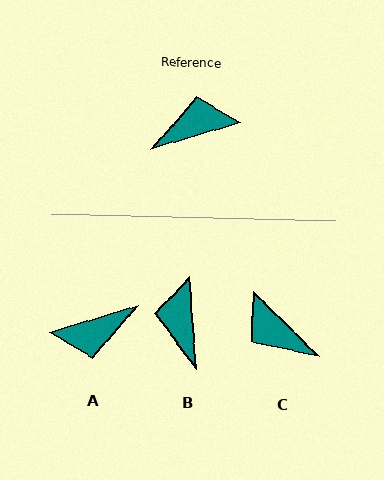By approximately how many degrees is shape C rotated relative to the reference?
Approximately 119 degrees counter-clockwise.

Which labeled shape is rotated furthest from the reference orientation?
A, about 179 degrees away.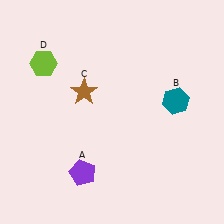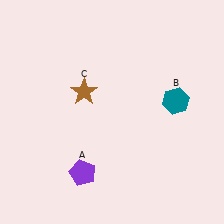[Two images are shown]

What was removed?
The lime hexagon (D) was removed in Image 2.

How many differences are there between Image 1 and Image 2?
There is 1 difference between the two images.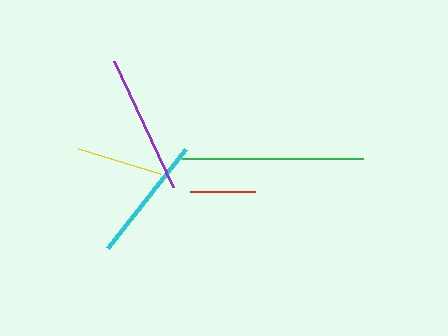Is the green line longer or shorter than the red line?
The green line is longer than the red line.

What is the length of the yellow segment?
The yellow segment is approximately 86 pixels long.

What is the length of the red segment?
The red segment is approximately 65 pixels long.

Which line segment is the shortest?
The red line is the shortest at approximately 65 pixels.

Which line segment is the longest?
The green line is the longest at approximately 180 pixels.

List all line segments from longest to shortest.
From longest to shortest: green, purple, cyan, yellow, red.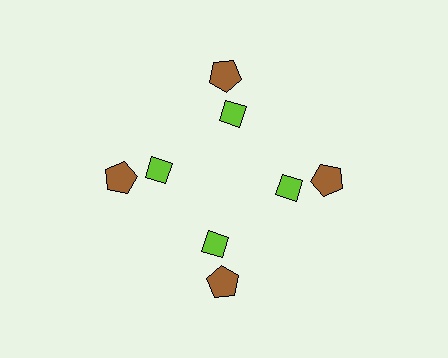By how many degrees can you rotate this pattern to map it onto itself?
The pattern maps onto itself every 90 degrees of rotation.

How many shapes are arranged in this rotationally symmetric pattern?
There are 8 shapes, arranged in 4 groups of 2.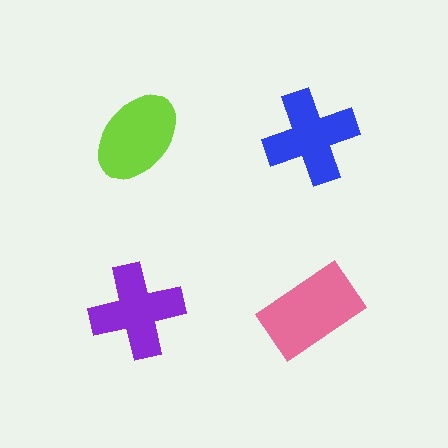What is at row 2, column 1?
A purple cross.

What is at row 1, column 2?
A blue cross.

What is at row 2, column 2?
A pink rectangle.